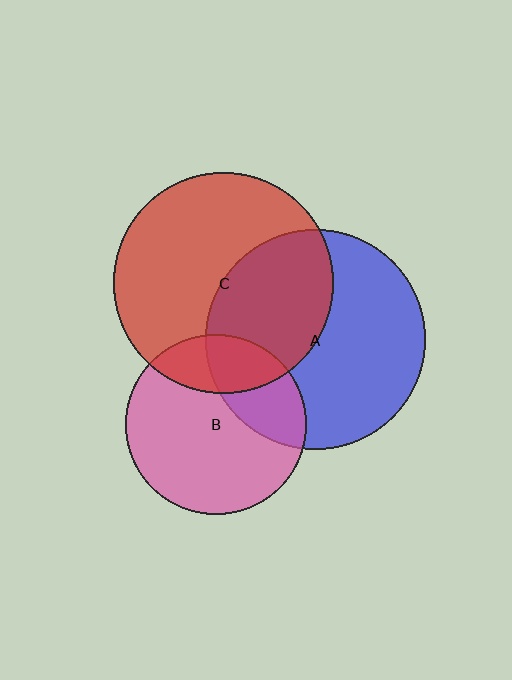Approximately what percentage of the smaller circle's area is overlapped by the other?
Approximately 40%.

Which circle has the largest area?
Circle C (red).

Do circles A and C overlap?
Yes.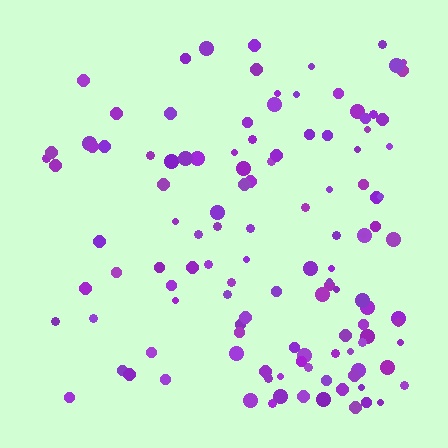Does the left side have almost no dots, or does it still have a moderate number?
Still a moderate number, just noticeably fewer than the right.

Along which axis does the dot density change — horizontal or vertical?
Horizontal.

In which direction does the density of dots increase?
From left to right, with the right side densest.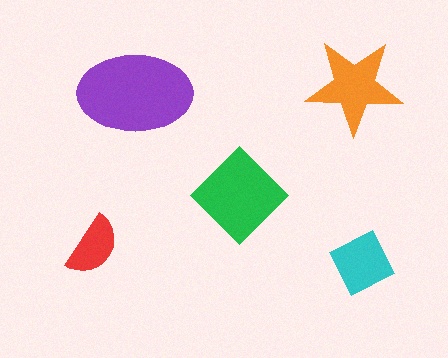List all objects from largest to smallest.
The purple ellipse, the green diamond, the orange star, the cyan square, the red semicircle.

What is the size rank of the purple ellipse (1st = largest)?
1st.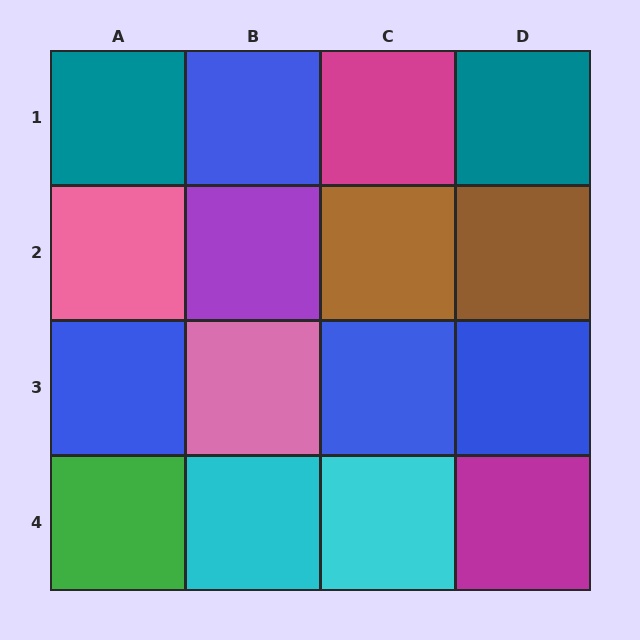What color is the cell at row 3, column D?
Blue.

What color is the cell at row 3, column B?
Pink.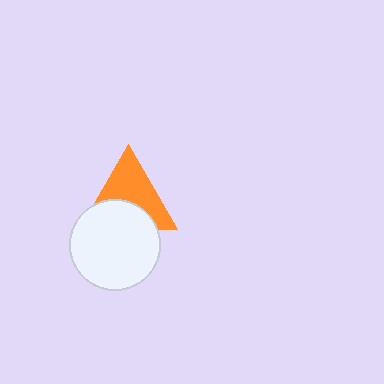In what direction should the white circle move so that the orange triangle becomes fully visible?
The white circle should move down. That is the shortest direction to clear the overlap and leave the orange triangle fully visible.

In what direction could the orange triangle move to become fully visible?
The orange triangle could move up. That would shift it out from behind the white circle entirely.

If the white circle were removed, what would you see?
You would see the complete orange triangle.